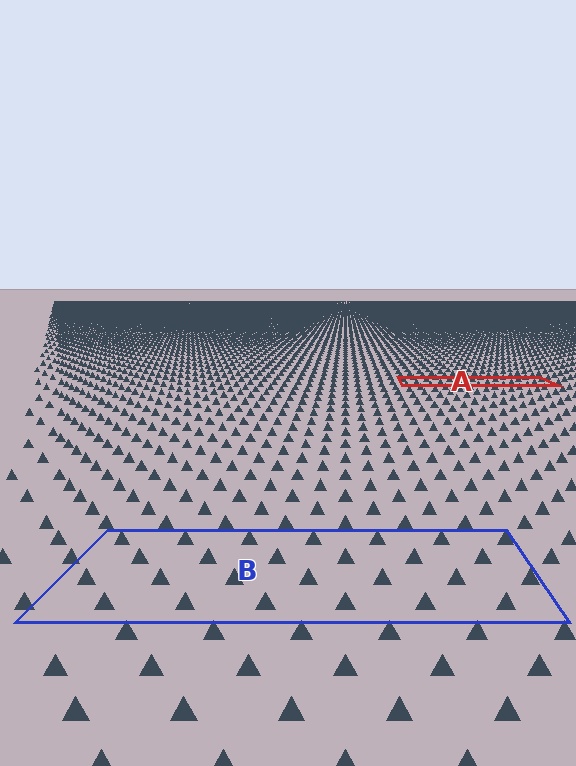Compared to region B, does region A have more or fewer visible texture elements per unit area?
Region A has more texture elements per unit area — they are packed more densely because it is farther away.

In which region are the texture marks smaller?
The texture marks are smaller in region A, because it is farther away.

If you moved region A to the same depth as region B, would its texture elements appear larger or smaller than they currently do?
They would appear larger. At a closer depth, the same texture elements are projected at a bigger on-screen size.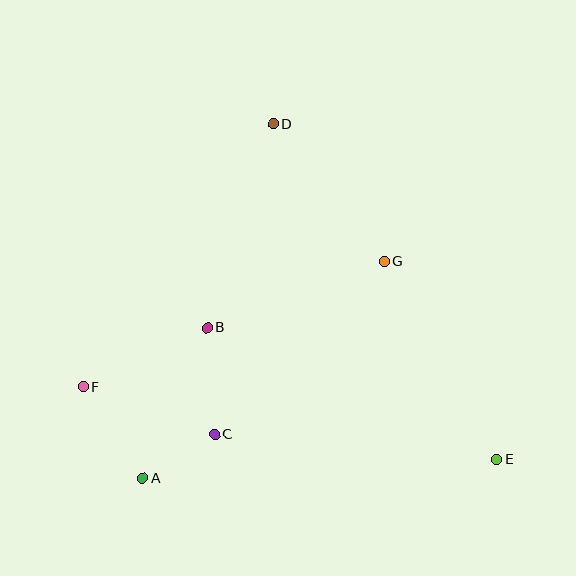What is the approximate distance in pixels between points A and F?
The distance between A and F is approximately 109 pixels.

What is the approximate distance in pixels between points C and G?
The distance between C and G is approximately 243 pixels.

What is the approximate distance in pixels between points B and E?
The distance between B and E is approximately 318 pixels.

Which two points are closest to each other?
Points A and C are closest to each other.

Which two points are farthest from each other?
Points E and F are farthest from each other.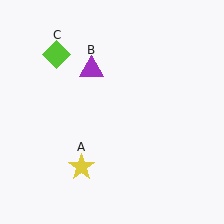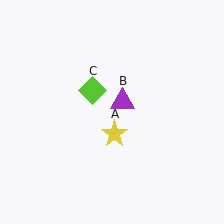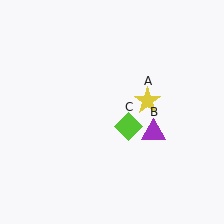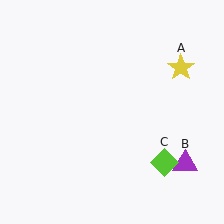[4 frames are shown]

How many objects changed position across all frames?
3 objects changed position: yellow star (object A), purple triangle (object B), lime diamond (object C).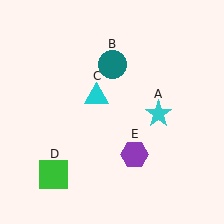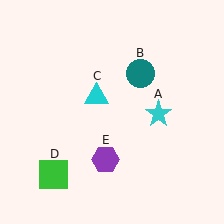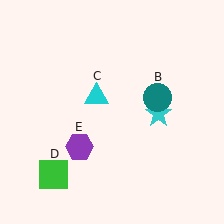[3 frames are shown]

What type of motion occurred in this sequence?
The teal circle (object B), purple hexagon (object E) rotated clockwise around the center of the scene.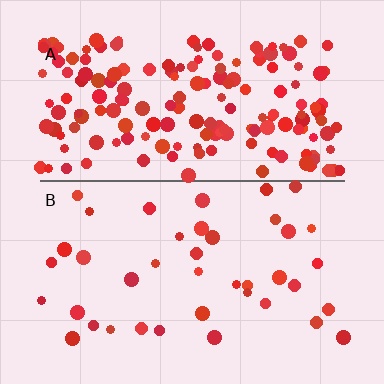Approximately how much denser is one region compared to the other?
Approximately 4.3× — region A over region B.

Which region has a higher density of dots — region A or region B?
A (the top).